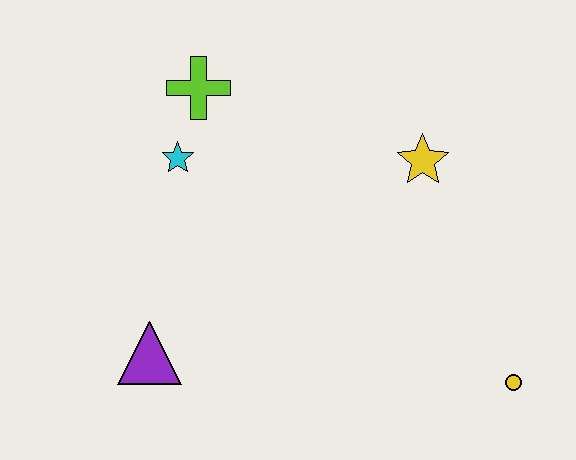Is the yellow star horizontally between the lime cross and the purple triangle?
No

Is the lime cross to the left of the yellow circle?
Yes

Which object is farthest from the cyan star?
The yellow circle is farthest from the cyan star.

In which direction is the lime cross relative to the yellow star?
The lime cross is to the left of the yellow star.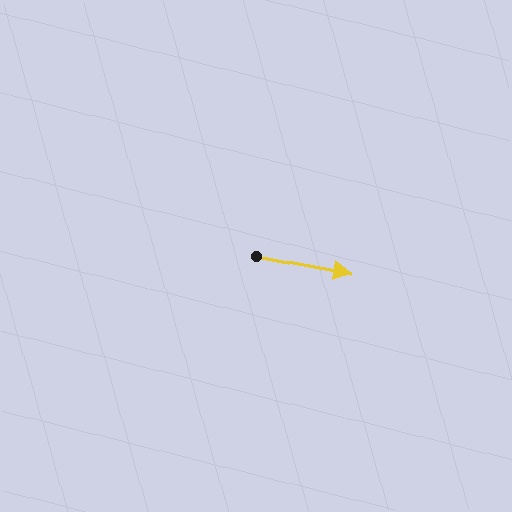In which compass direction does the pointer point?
East.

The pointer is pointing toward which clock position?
Roughly 3 o'clock.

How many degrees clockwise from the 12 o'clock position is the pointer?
Approximately 101 degrees.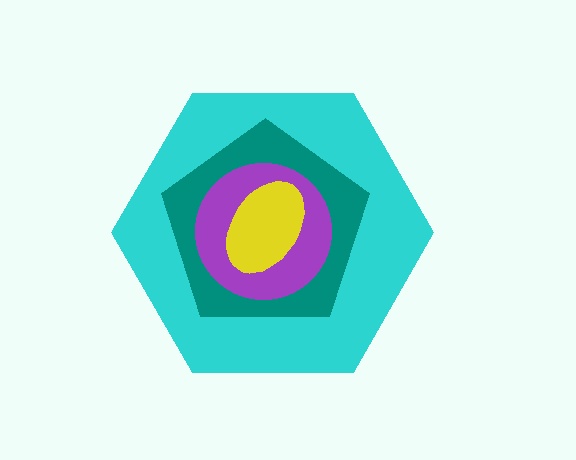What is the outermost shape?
The cyan hexagon.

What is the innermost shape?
The yellow ellipse.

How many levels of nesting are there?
4.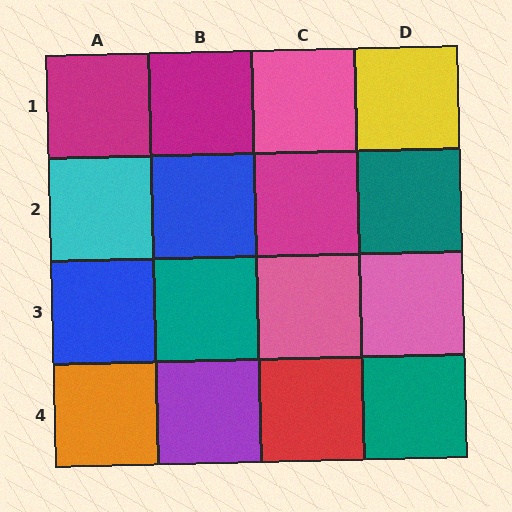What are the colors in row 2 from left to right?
Cyan, blue, magenta, teal.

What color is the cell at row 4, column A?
Orange.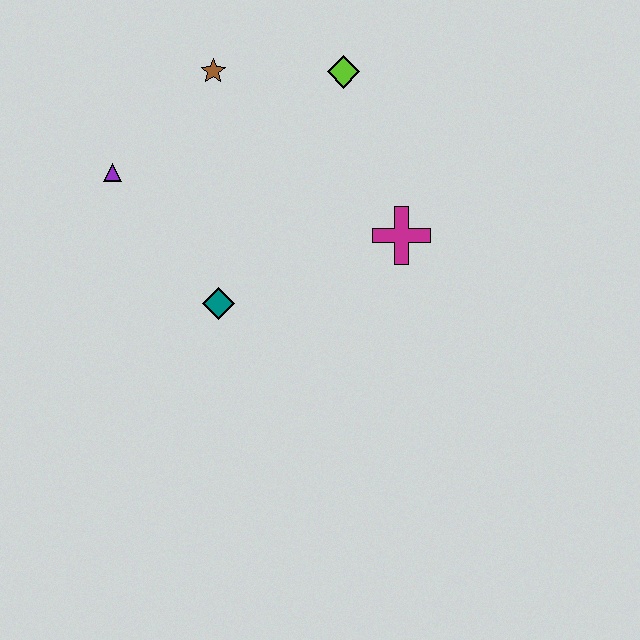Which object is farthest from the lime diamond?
The teal diamond is farthest from the lime diamond.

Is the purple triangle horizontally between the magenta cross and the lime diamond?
No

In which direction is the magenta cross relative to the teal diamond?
The magenta cross is to the right of the teal diamond.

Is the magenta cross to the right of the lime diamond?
Yes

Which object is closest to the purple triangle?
The brown star is closest to the purple triangle.